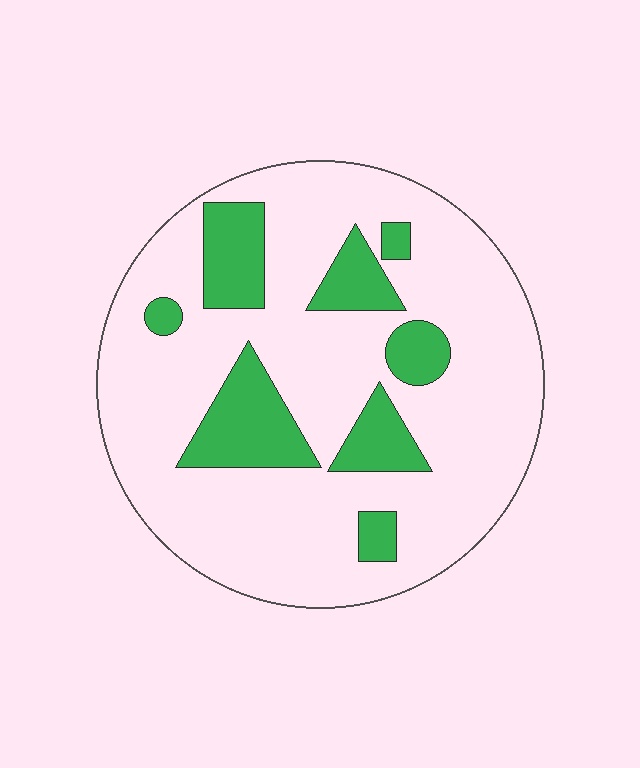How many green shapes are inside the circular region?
8.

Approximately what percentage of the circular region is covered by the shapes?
Approximately 20%.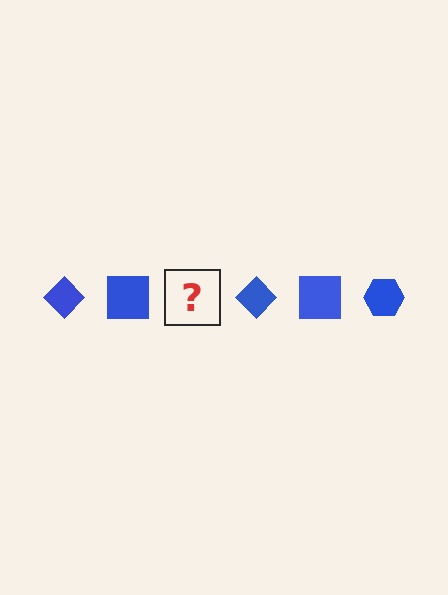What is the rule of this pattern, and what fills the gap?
The rule is that the pattern cycles through diamond, square, hexagon shapes in blue. The gap should be filled with a blue hexagon.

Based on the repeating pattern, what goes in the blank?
The blank should be a blue hexagon.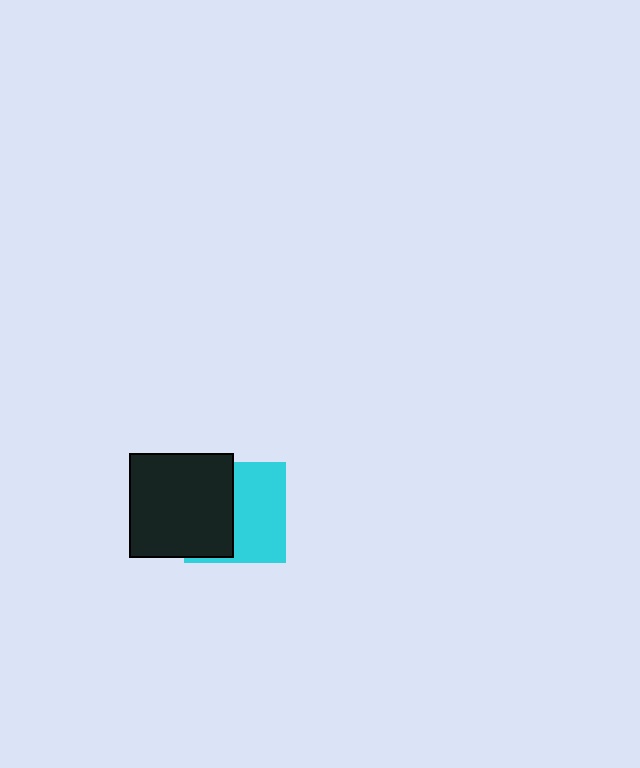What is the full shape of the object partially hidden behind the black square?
The partially hidden object is a cyan square.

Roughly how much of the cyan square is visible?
About half of it is visible (roughly 54%).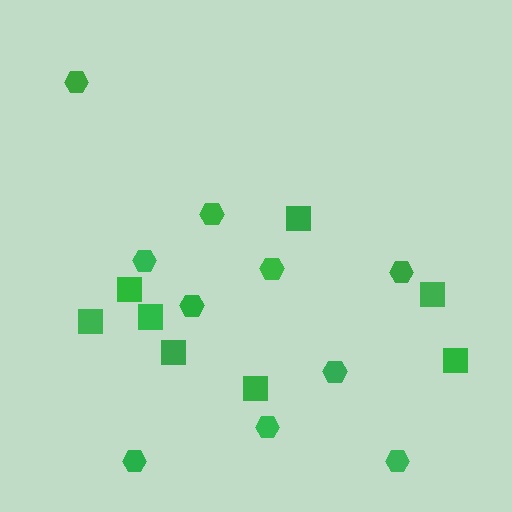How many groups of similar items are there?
There are 2 groups: one group of squares (8) and one group of hexagons (10).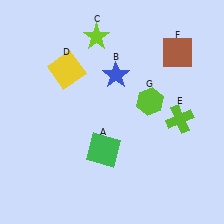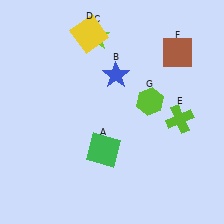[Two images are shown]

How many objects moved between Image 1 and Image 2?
1 object moved between the two images.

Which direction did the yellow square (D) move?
The yellow square (D) moved up.